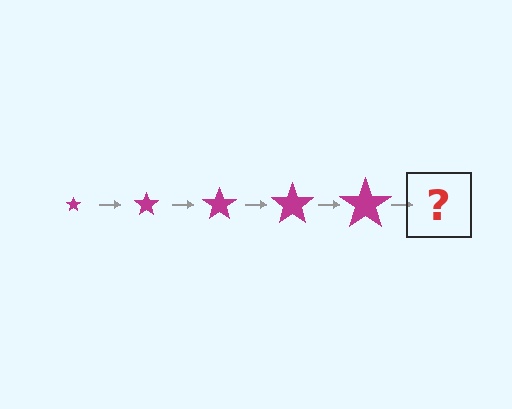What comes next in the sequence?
The next element should be a magenta star, larger than the previous one.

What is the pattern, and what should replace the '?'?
The pattern is that the star gets progressively larger each step. The '?' should be a magenta star, larger than the previous one.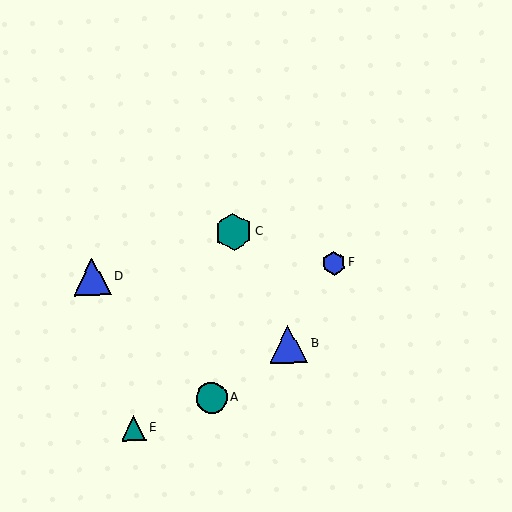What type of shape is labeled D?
Shape D is a blue triangle.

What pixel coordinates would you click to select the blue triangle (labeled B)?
Click at (288, 344) to select the blue triangle B.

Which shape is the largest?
The blue triangle (labeled B) is the largest.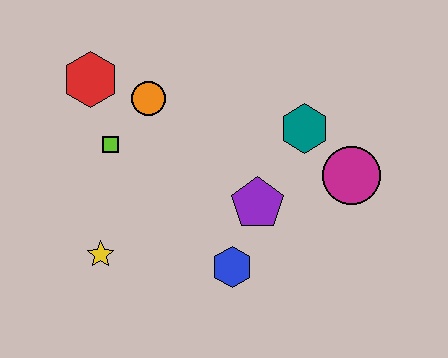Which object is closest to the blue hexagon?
The purple pentagon is closest to the blue hexagon.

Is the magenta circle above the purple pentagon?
Yes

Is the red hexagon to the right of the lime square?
No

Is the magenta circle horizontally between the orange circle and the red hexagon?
No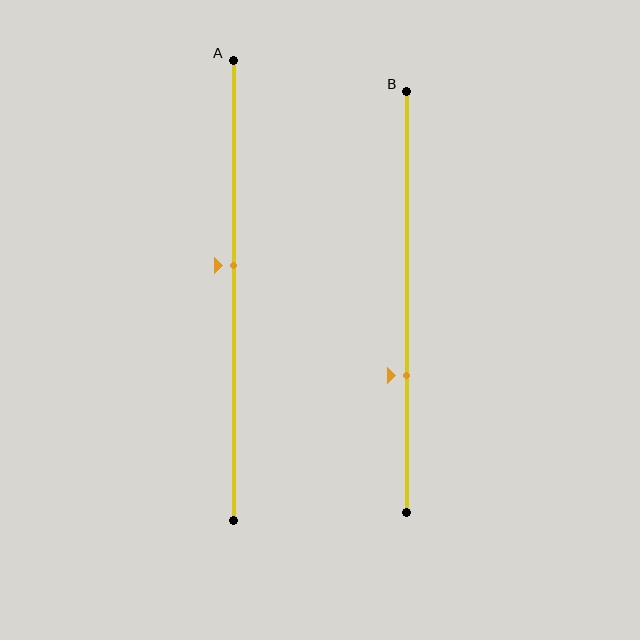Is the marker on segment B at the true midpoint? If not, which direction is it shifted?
No, the marker on segment B is shifted downward by about 18% of the segment length.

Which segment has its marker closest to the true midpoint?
Segment A has its marker closest to the true midpoint.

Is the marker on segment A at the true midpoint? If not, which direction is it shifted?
No, the marker on segment A is shifted upward by about 5% of the segment length.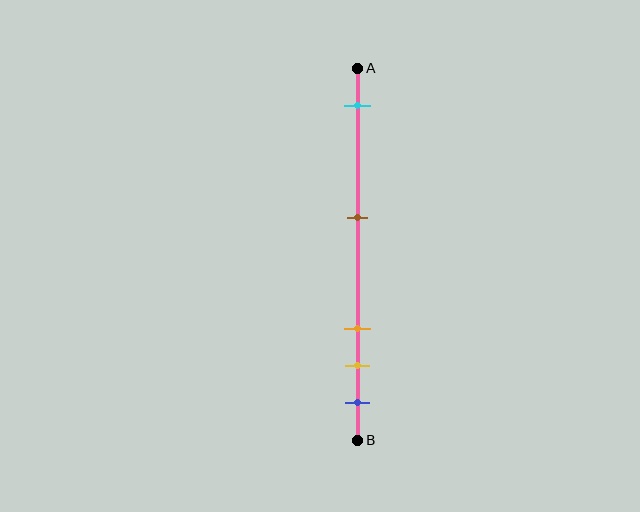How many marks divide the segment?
There are 5 marks dividing the segment.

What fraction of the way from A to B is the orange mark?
The orange mark is approximately 70% (0.7) of the way from A to B.